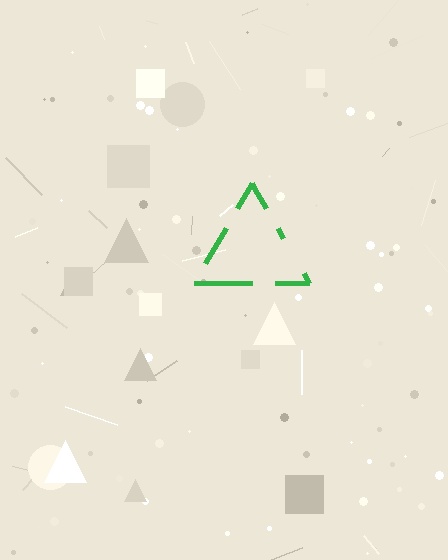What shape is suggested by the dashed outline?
The dashed outline suggests a triangle.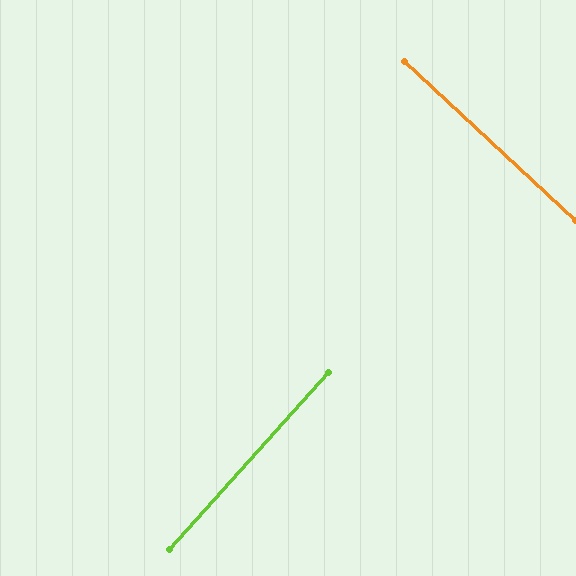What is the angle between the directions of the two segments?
Approximately 89 degrees.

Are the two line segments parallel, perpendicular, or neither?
Perpendicular — they meet at approximately 89°.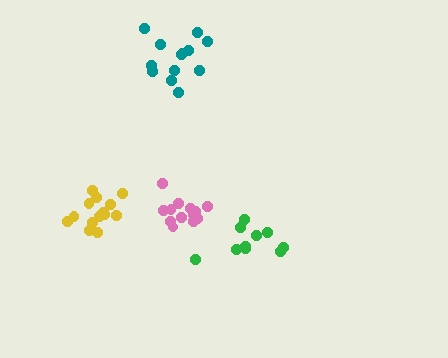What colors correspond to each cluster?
The clusters are colored: yellow, pink, teal, green.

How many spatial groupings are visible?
There are 4 spatial groupings.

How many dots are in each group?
Group 1: 14 dots, Group 2: 13 dots, Group 3: 13 dots, Group 4: 10 dots (50 total).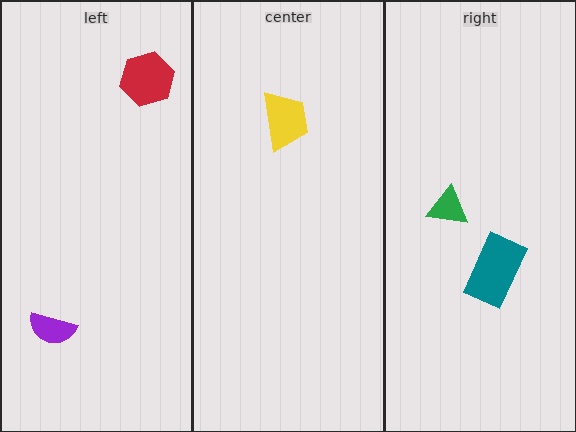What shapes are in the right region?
The teal rectangle, the green triangle.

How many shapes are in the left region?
2.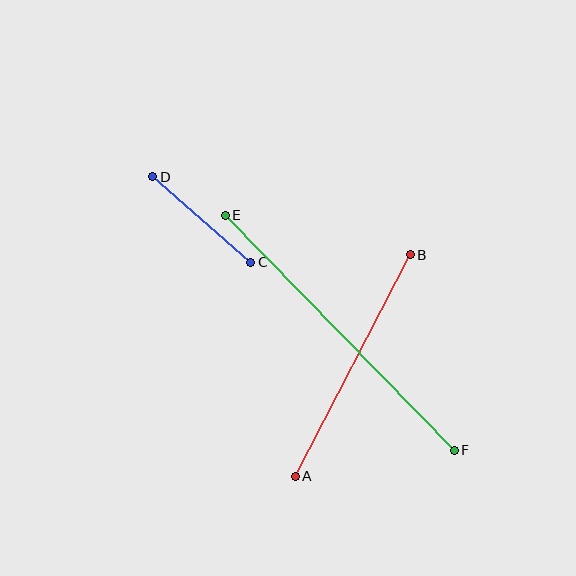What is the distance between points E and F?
The distance is approximately 328 pixels.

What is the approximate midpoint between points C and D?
The midpoint is at approximately (202, 220) pixels.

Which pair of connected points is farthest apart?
Points E and F are farthest apart.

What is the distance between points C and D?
The distance is approximately 130 pixels.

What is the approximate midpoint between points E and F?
The midpoint is at approximately (340, 333) pixels.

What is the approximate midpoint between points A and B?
The midpoint is at approximately (353, 366) pixels.